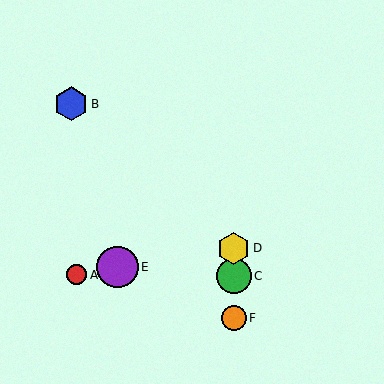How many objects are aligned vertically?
3 objects (C, D, F) are aligned vertically.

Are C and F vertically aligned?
Yes, both are at x≈234.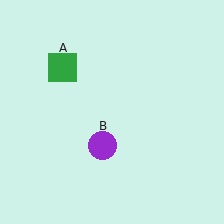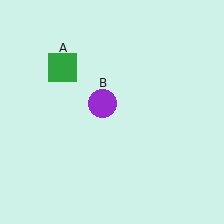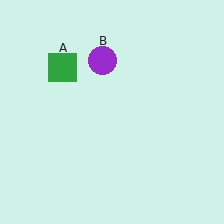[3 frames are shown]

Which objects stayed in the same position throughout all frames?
Green square (object A) remained stationary.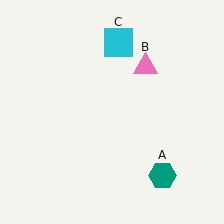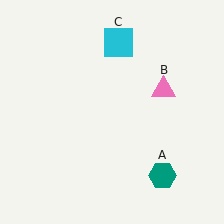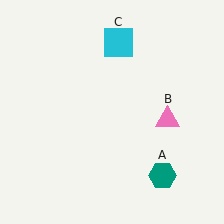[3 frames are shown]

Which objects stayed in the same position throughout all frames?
Teal hexagon (object A) and cyan square (object C) remained stationary.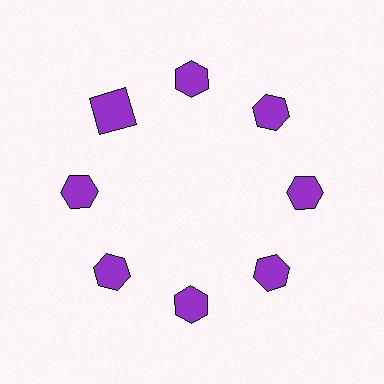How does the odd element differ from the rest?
It has a different shape: square instead of hexagon.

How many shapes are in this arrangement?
There are 8 shapes arranged in a ring pattern.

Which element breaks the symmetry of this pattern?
The purple square at roughly the 10 o'clock position breaks the symmetry. All other shapes are purple hexagons.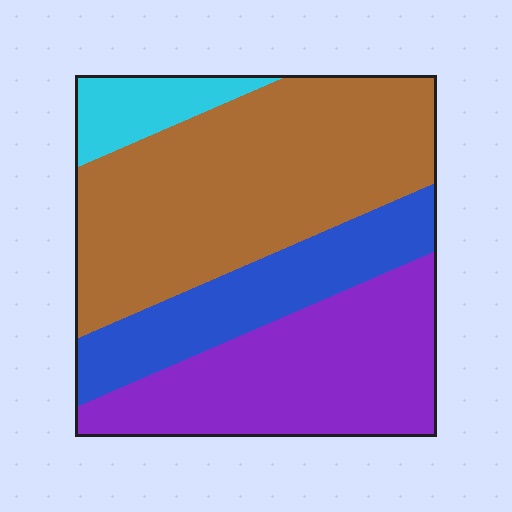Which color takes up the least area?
Cyan, at roughly 10%.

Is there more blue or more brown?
Brown.